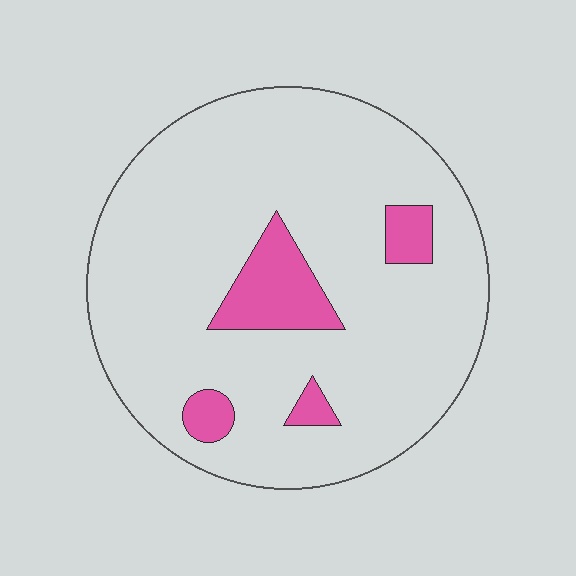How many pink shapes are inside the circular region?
4.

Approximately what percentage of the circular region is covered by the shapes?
Approximately 10%.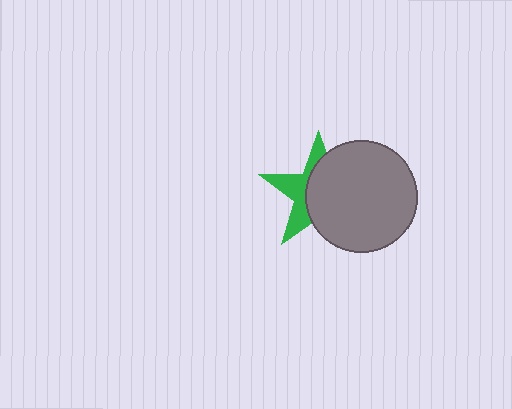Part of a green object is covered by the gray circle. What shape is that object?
It is a star.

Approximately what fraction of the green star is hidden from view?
Roughly 60% of the green star is hidden behind the gray circle.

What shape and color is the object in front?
The object in front is a gray circle.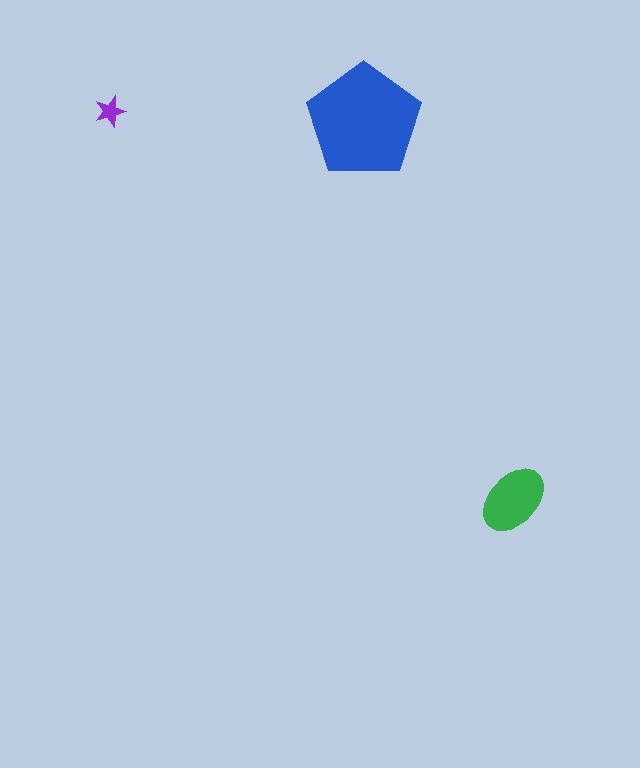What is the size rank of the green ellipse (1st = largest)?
2nd.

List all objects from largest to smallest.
The blue pentagon, the green ellipse, the purple star.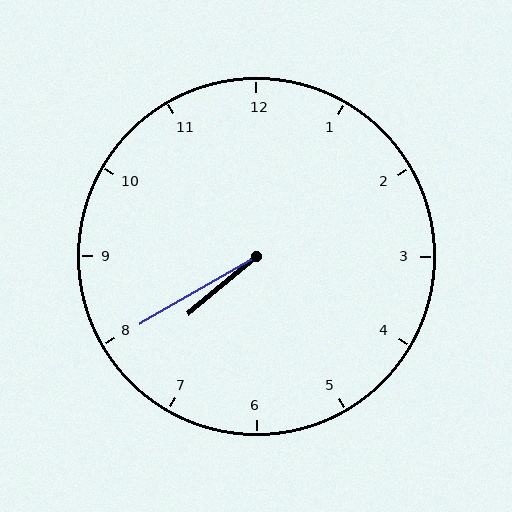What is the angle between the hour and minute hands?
Approximately 10 degrees.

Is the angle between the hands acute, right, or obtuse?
It is acute.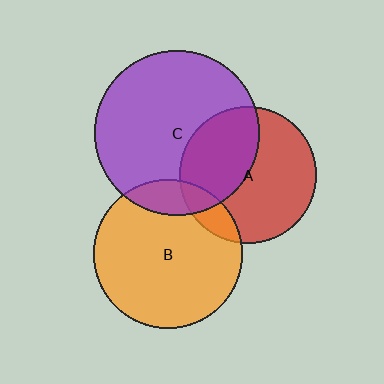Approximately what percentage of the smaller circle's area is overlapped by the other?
Approximately 40%.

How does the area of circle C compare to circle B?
Approximately 1.2 times.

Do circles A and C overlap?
Yes.